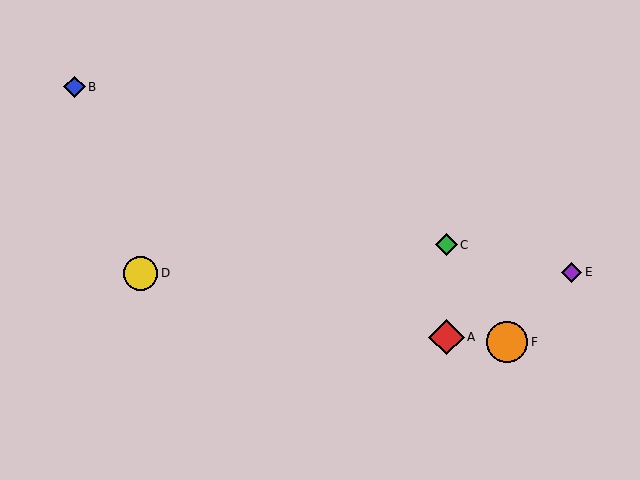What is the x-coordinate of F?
Object F is at x≈507.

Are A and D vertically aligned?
No, A is at x≈446 and D is at x≈141.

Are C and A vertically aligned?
Yes, both are at x≈446.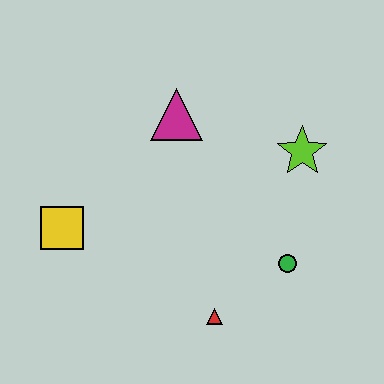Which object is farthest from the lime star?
The yellow square is farthest from the lime star.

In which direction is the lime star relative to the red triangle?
The lime star is above the red triangle.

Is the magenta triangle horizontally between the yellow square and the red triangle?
Yes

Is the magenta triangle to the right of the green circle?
No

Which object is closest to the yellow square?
The magenta triangle is closest to the yellow square.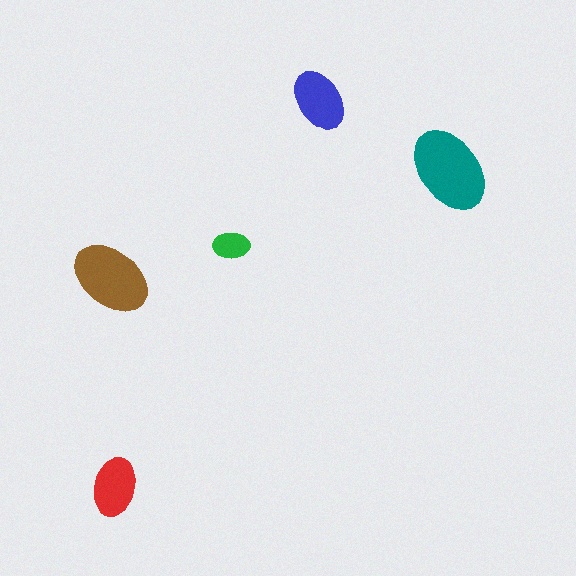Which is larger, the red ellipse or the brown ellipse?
The brown one.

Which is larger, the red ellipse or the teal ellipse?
The teal one.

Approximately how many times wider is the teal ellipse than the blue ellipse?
About 1.5 times wider.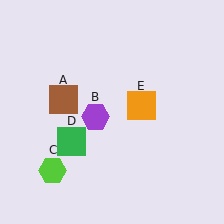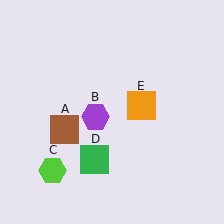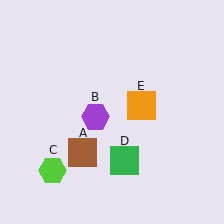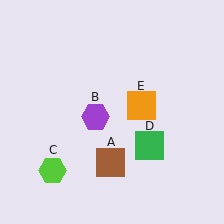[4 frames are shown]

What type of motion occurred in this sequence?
The brown square (object A), green square (object D) rotated counterclockwise around the center of the scene.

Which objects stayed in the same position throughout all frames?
Purple hexagon (object B) and lime hexagon (object C) and orange square (object E) remained stationary.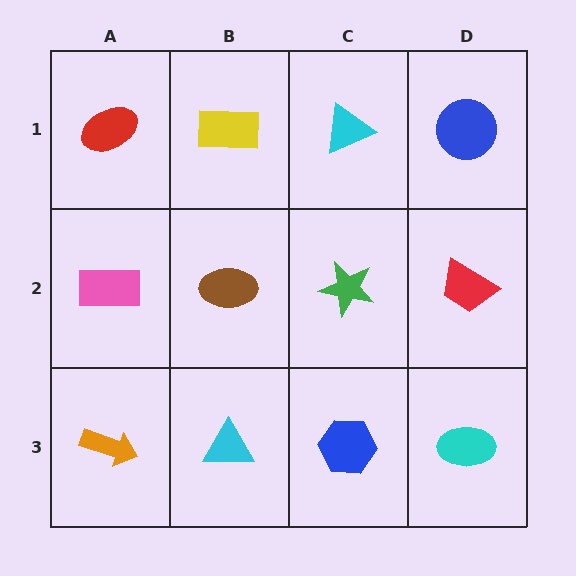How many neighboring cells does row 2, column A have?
3.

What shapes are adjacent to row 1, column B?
A brown ellipse (row 2, column B), a red ellipse (row 1, column A), a cyan triangle (row 1, column C).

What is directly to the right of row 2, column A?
A brown ellipse.